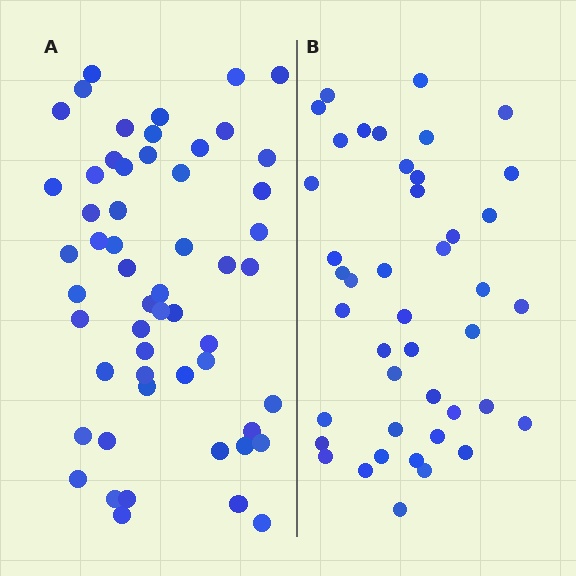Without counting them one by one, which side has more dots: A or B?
Region A (the left region) has more dots.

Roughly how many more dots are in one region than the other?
Region A has roughly 12 or so more dots than region B.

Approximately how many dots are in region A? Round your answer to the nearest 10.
About 60 dots. (The exact count is 55, which rounds to 60.)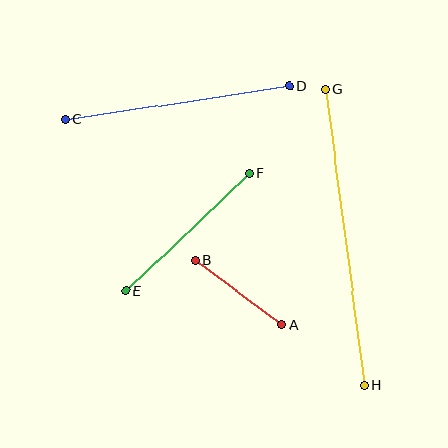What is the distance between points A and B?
The distance is approximately 108 pixels.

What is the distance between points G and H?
The distance is approximately 299 pixels.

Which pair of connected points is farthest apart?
Points G and H are farthest apart.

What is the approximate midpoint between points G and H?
The midpoint is at approximately (345, 237) pixels.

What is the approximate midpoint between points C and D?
The midpoint is at approximately (177, 102) pixels.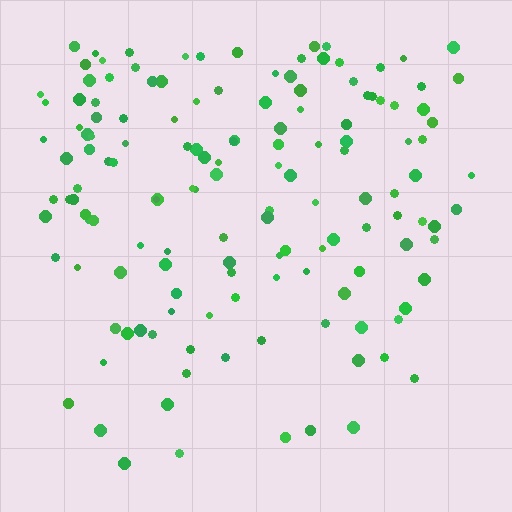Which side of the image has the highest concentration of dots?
The top.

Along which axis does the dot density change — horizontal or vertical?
Vertical.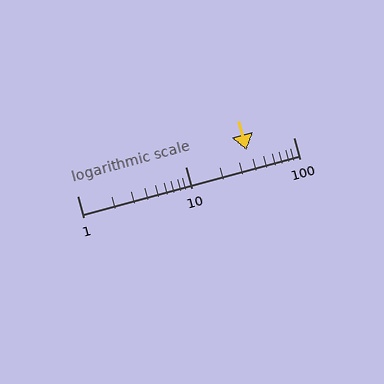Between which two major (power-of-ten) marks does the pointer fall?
The pointer is between 10 and 100.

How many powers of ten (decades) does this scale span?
The scale spans 2 decades, from 1 to 100.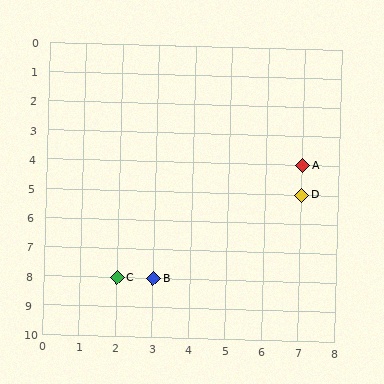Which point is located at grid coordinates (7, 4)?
Point A is at (7, 4).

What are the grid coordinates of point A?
Point A is at grid coordinates (7, 4).